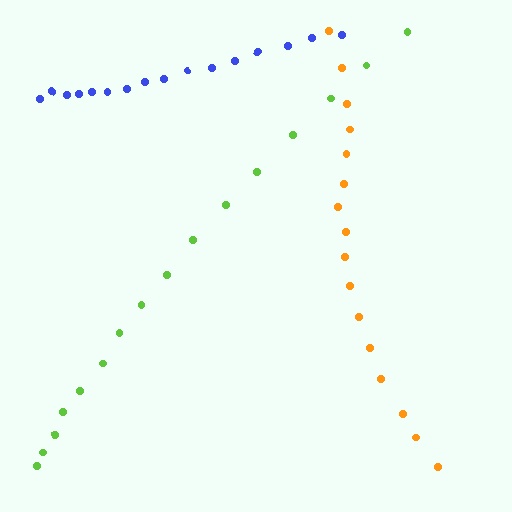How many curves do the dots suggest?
There are 3 distinct paths.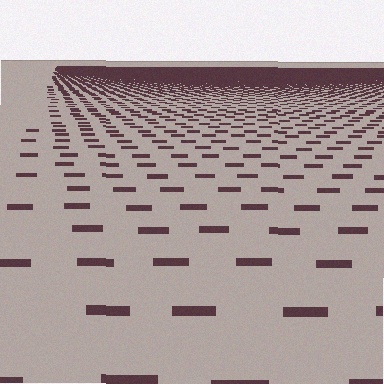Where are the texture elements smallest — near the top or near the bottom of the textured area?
Near the top.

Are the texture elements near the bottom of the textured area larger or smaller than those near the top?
Larger. Near the bottom, elements are closer to the viewer and appear at a bigger on-screen size.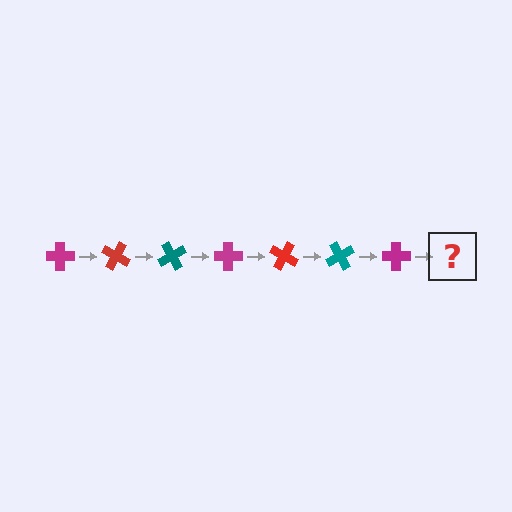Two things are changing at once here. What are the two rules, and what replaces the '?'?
The two rules are that it rotates 30 degrees each step and the color cycles through magenta, red, and teal. The '?' should be a red cross, rotated 210 degrees from the start.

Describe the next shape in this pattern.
It should be a red cross, rotated 210 degrees from the start.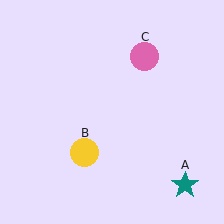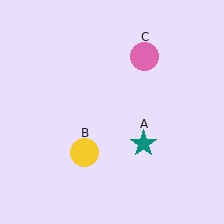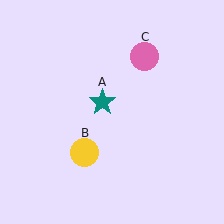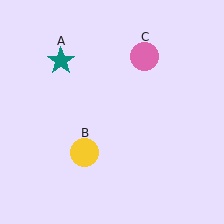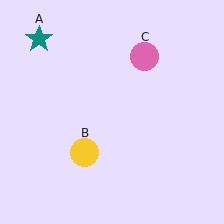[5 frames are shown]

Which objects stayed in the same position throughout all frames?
Yellow circle (object B) and pink circle (object C) remained stationary.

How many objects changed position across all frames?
1 object changed position: teal star (object A).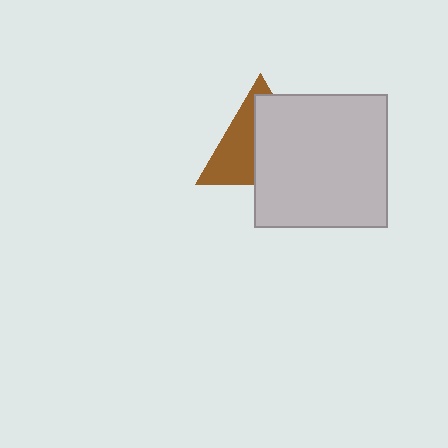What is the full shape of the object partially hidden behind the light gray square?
The partially hidden object is a brown triangle.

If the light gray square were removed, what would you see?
You would see the complete brown triangle.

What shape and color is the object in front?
The object in front is a light gray square.